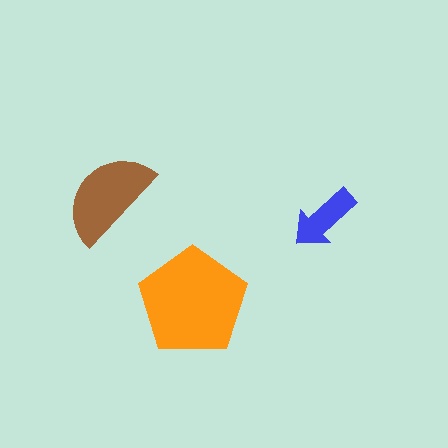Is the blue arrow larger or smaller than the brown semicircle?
Smaller.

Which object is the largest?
The orange pentagon.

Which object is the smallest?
The blue arrow.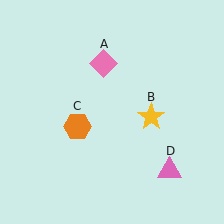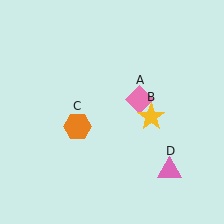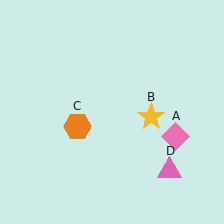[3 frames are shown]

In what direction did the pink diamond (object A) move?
The pink diamond (object A) moved down and to the right.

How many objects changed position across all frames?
1 object changed position: pink diamond (object A).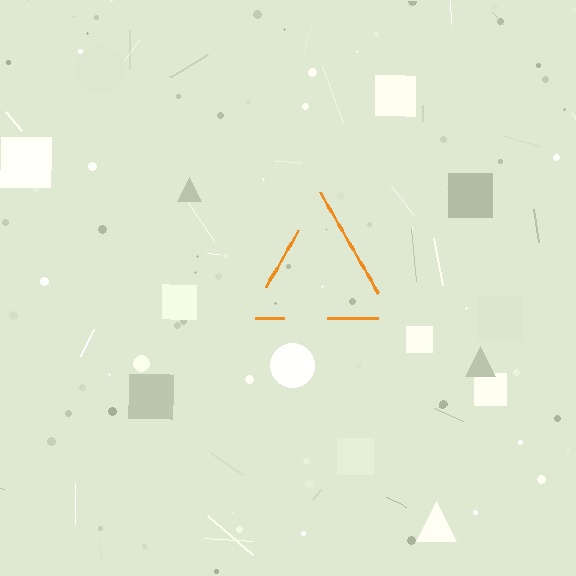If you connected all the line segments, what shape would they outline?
They would outline a triangle.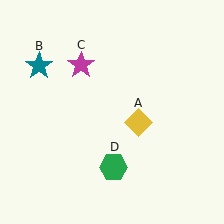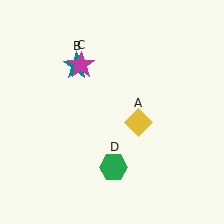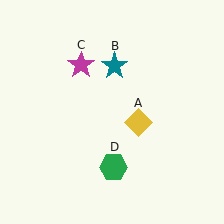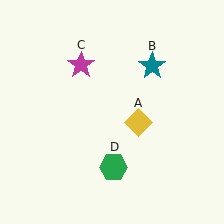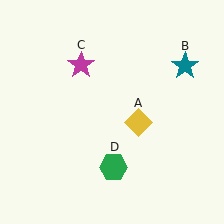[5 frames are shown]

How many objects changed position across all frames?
1 object changed position: teal star (object B).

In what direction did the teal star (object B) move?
The teal star (object B) moved right.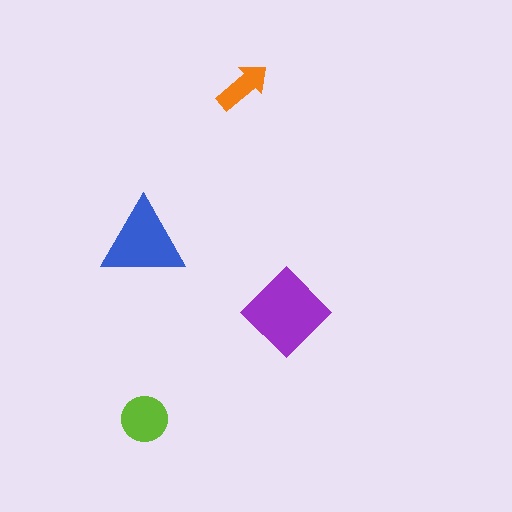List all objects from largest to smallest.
The purple diamond, the blue triangle, the lime circle, the orange arrow.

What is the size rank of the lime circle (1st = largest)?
3rd.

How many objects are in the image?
There are 4 objects in the image.